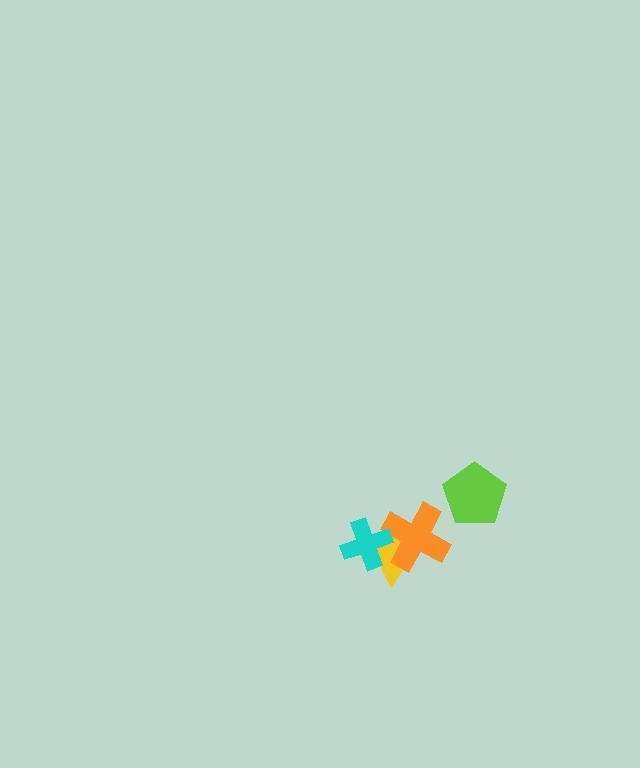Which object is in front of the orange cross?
The cyan cross is in front of the orange cross.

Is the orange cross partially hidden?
Yes, it is partially covered by another shape.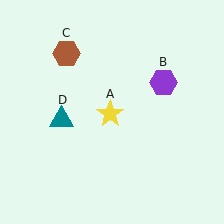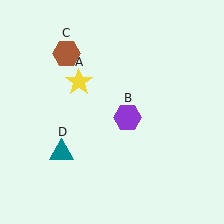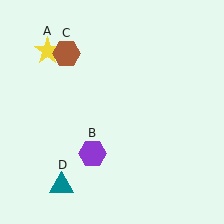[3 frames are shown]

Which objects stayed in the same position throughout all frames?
Brown hexagon (object C) remained stationary.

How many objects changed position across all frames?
3 objects changed position: yellow star (object A), purple hexagon (object B), teal triangle (object D).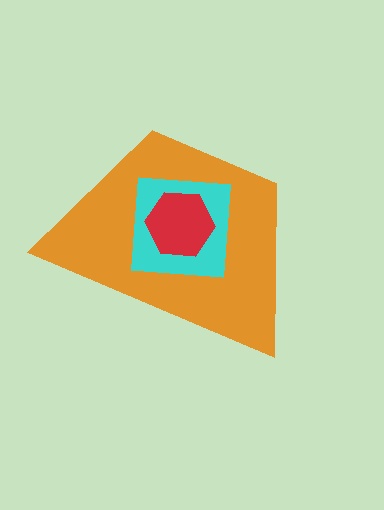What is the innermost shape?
The red hexagon.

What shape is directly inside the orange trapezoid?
The cyan square.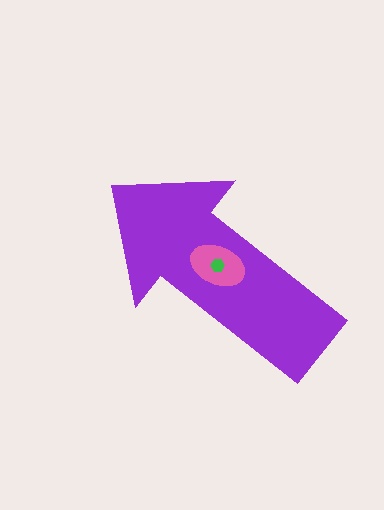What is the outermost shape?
The purple arrow.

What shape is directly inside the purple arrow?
The pink ellipse.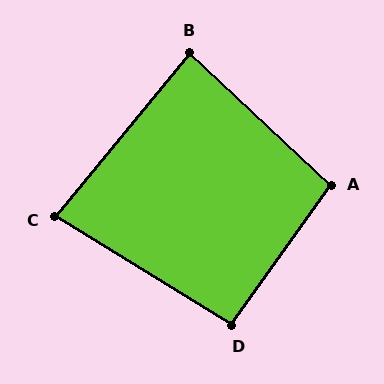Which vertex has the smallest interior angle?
C, at approximately 82 degrees.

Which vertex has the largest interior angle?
A, at approximately 98 degrees.